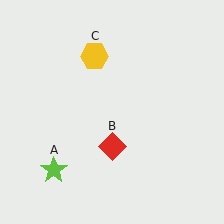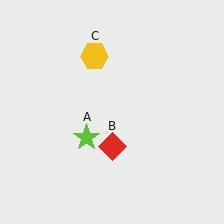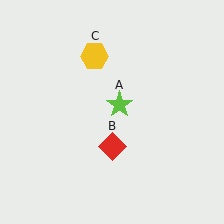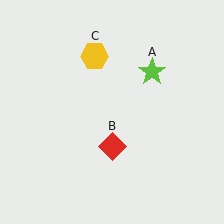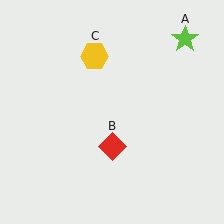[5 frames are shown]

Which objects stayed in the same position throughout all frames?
Red diamond (object B) and yellow hexagon (object C) remained stationary.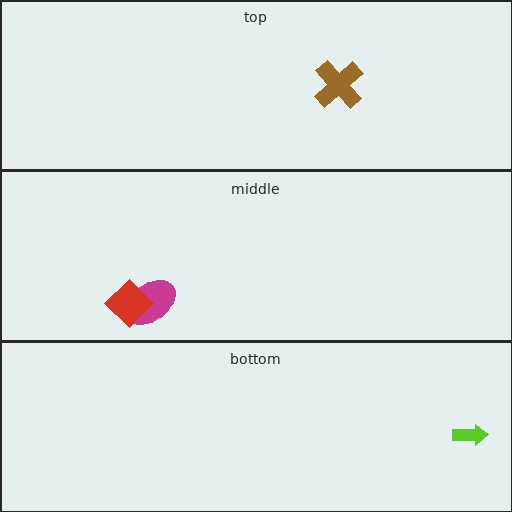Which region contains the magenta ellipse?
The middle region.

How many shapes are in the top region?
1.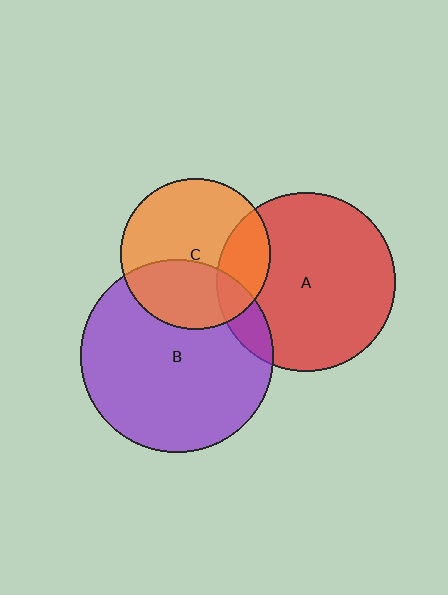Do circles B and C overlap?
Yes.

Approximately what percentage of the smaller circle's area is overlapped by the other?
Approximately 35%.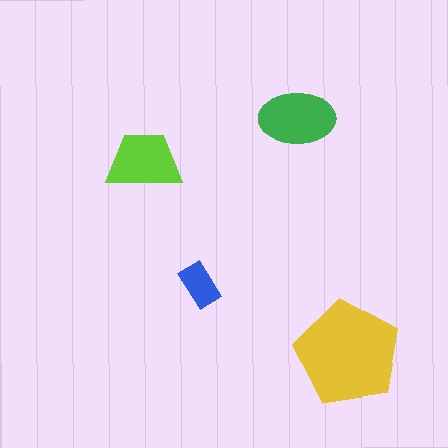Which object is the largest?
The yellow pentagon.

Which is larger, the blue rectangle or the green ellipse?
The green ellipse.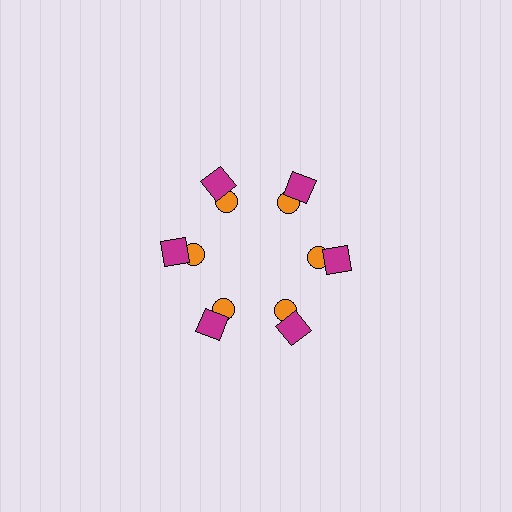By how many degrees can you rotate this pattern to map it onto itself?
The pattern maps onto itself every 60 degrees of rotation.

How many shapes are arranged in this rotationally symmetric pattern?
There are 12 shapes, arranged in 6 groups of 2.